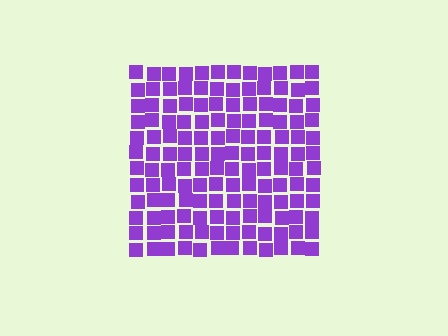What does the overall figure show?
The overall figure shows a square.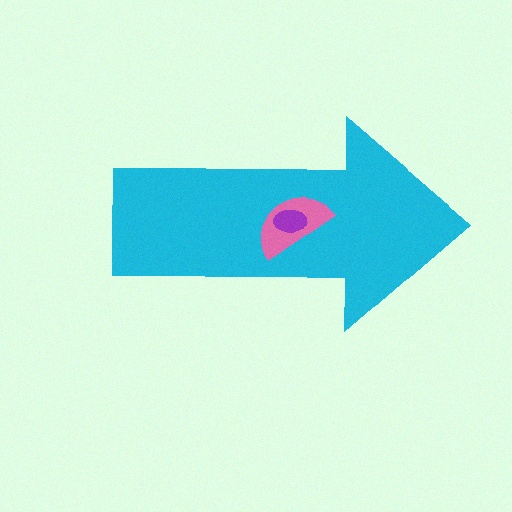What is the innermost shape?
The purple ellipse.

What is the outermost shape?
The cyan arrow.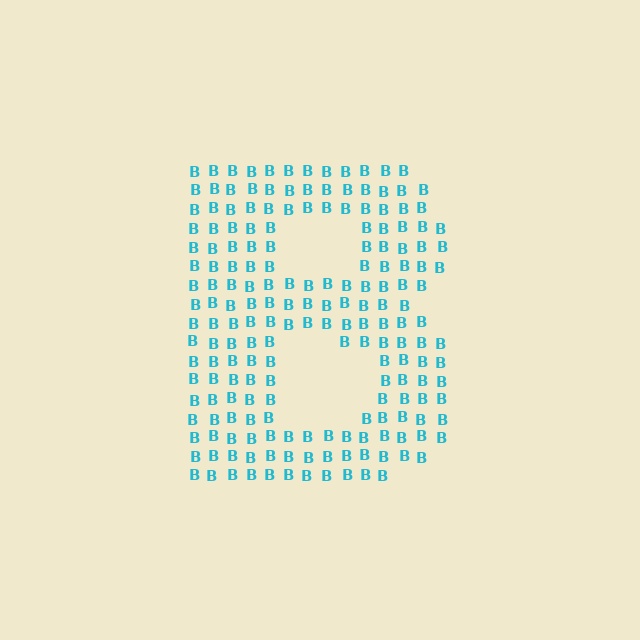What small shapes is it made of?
It is made of small letter B's.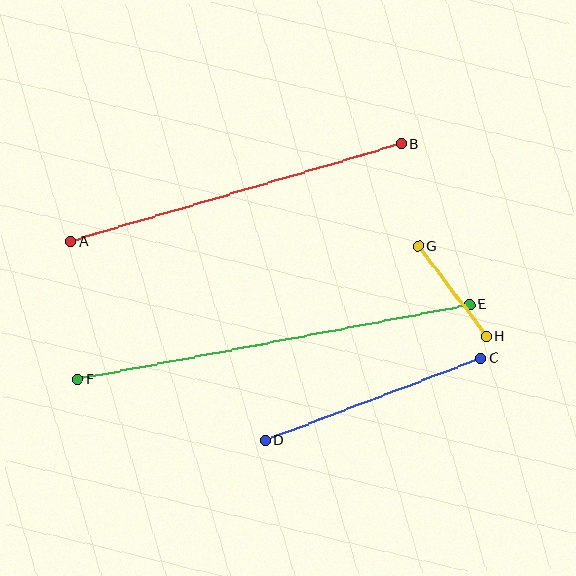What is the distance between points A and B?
The distance is approximately 345 pixels.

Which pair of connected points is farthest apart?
Points E and F are farthest apart.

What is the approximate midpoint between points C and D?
The midpoint is at approximately (373, 399) pixels.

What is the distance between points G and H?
The distance is approximately 113 pixels.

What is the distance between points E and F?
The distance is approximately 398 pixels.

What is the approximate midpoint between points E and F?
The midpoint is at approximately (274, 342) pixels.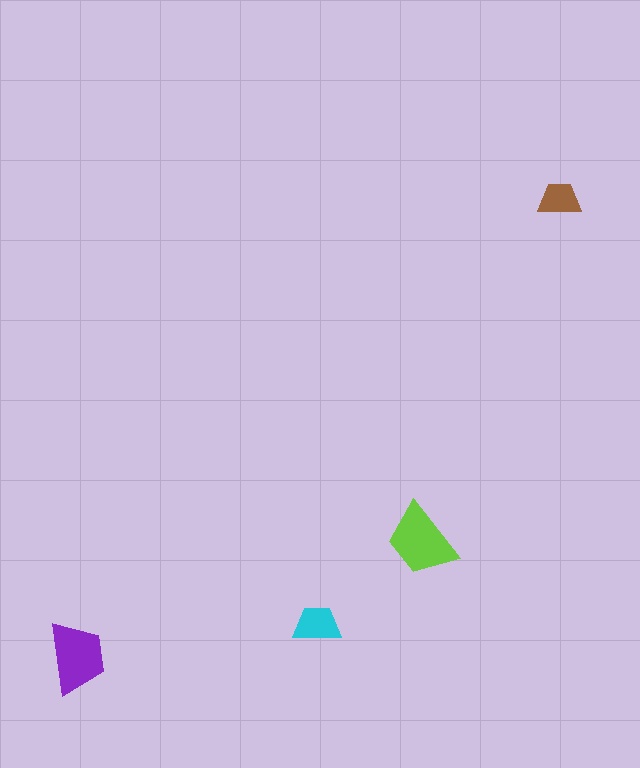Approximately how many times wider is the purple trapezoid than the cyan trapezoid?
About 1.5 times wider.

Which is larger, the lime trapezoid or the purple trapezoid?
The lime one.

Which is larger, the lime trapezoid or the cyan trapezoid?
The lime one.